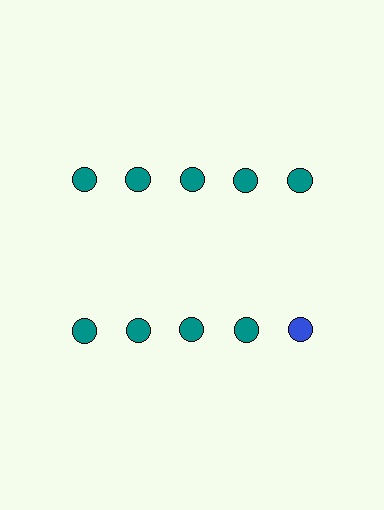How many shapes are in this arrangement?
There are 10 shapes arranged in a grid pattern.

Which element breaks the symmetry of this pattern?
The blue circle in the second row, rightmost column breaks the symmetry. All other shapes are teal circles.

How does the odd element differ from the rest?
It has a different color: blue instead of teal.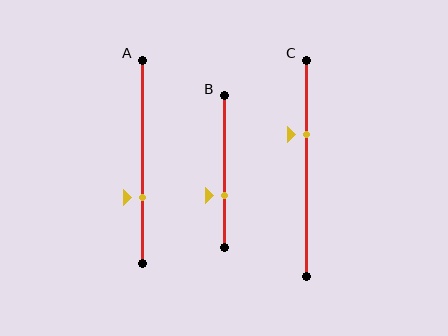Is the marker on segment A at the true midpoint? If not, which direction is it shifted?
No, the marker on segment A is shifted downward by about 17% of the segment length.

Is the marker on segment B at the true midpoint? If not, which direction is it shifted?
No, the marker on segment B is shifted downward by about 16% of the segment length.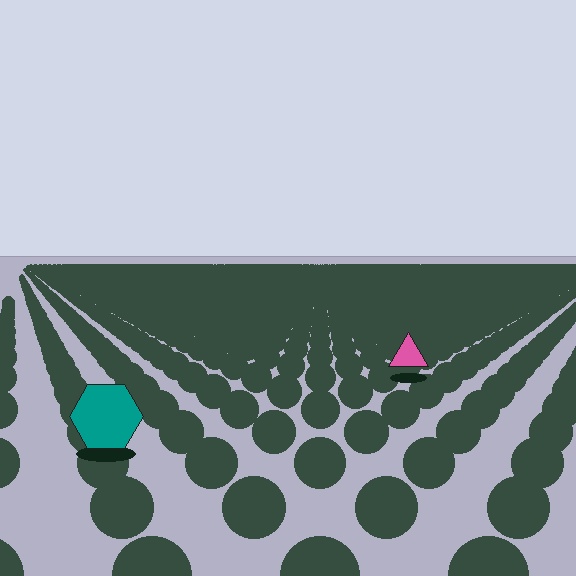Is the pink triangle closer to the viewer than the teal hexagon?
No. The teal hexagon is closer — you can tell from the texture gradient: the ground texture is coarser near it.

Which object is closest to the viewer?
The teal hexagon is closest. The texture marks near it are larger and more spread out.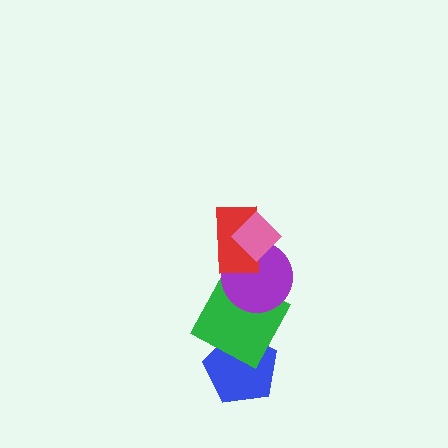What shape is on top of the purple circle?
The red rectangle is on top of the purple circle.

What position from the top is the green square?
The green square is 4th from the top.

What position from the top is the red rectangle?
The red rectangle is 2nd from the top.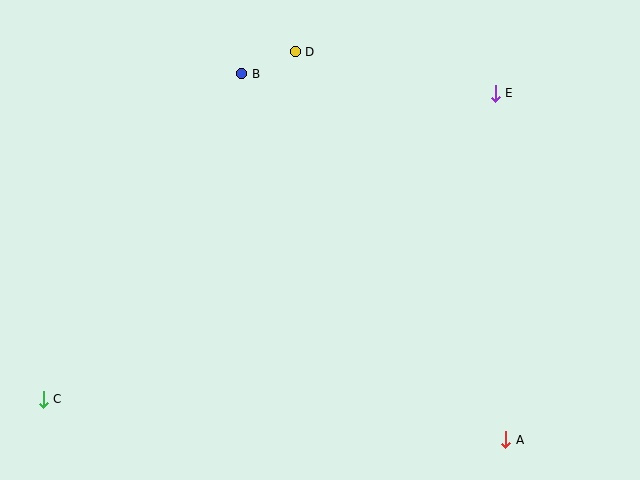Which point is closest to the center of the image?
Point B at (242, 74) is closest to the center.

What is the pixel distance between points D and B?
The distance between D and B is 58 pixels.